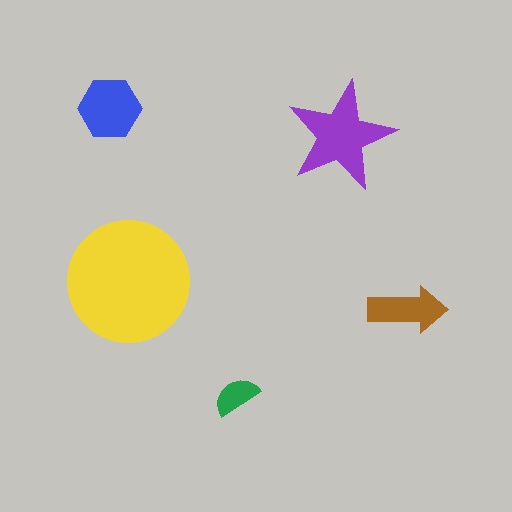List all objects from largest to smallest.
The yellow circle, the purple star, the blue hexagon, the brown arrow, the green semicircle.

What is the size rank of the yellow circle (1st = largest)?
1st.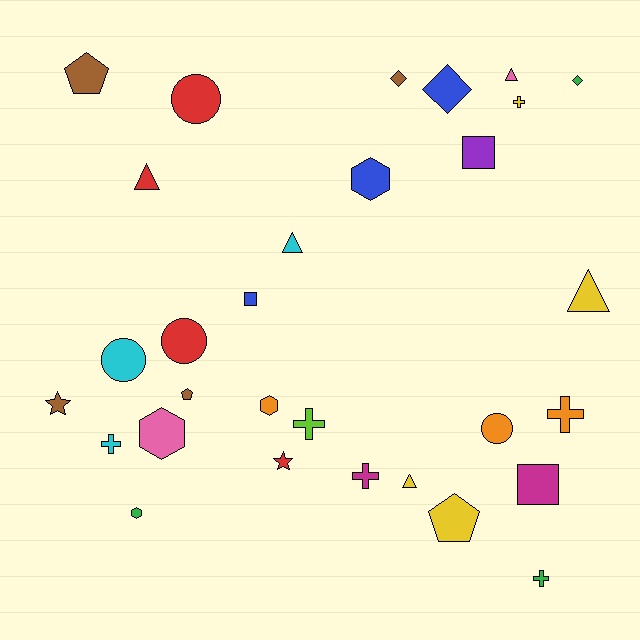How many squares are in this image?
There are 3 squares.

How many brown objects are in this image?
There are 4 brown objects.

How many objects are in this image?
There are 30 objects.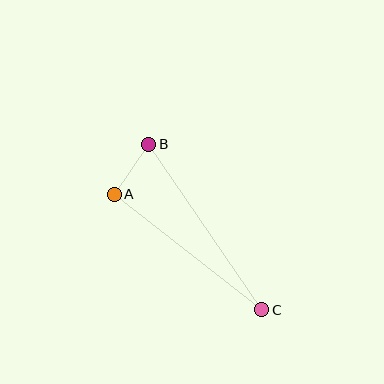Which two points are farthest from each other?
Points B and C are farthest from each other.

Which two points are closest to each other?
Points A and B are closest to each other.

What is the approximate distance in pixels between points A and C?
The distance between A and C is approximately 188 pixels.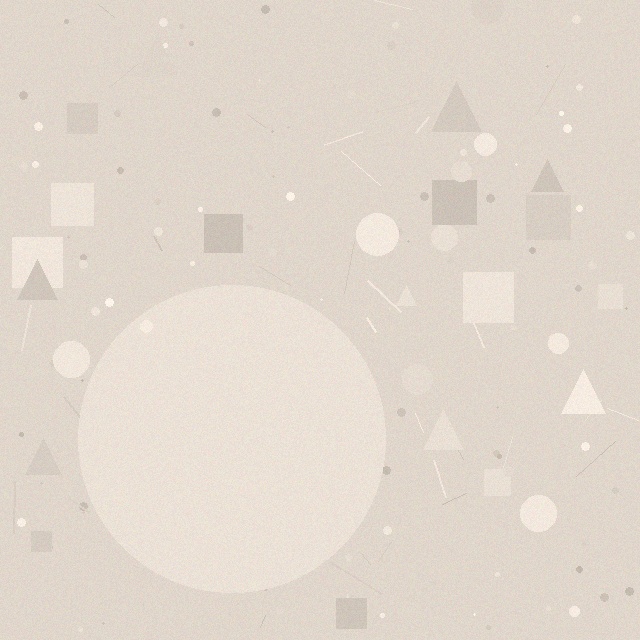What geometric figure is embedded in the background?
A circle is embedded in the background.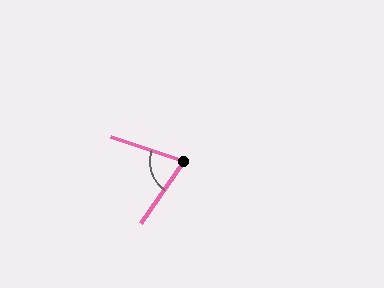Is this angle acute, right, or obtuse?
It is acute.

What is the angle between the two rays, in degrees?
Approximately 74 degrees.